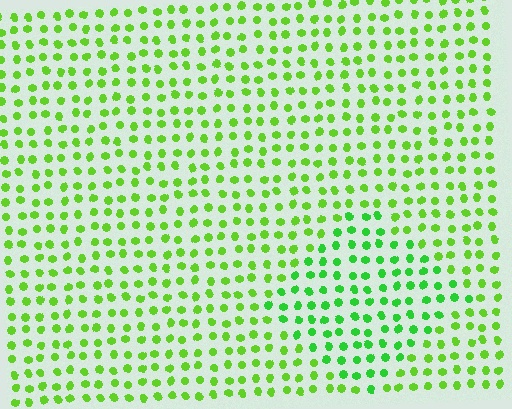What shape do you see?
I see a diamond.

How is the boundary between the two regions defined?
The boundary is defined purely by a slight shift in hue (about 24 degrees). Spacing, size, and orientation are identical on both sides.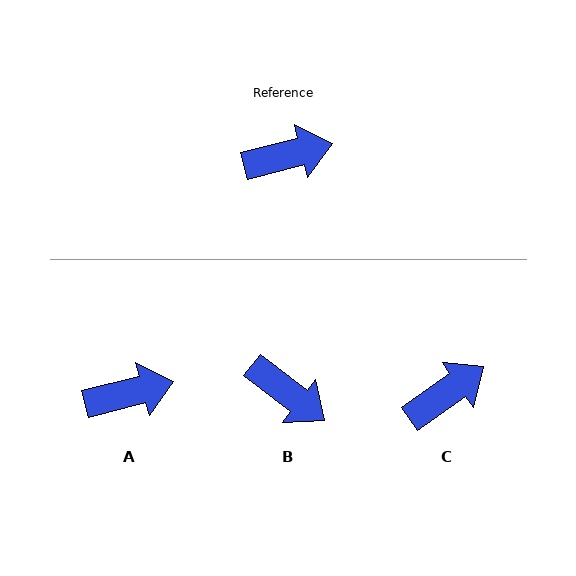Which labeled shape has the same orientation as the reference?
A.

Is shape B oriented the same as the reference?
No, it is off by about 52 degrees.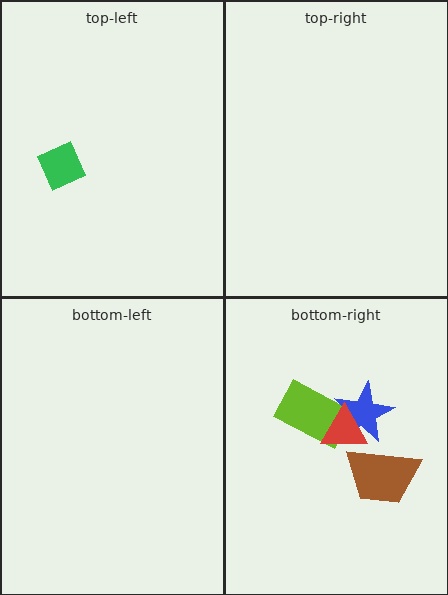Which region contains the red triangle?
The bottom-right region.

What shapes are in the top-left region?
The green diamond.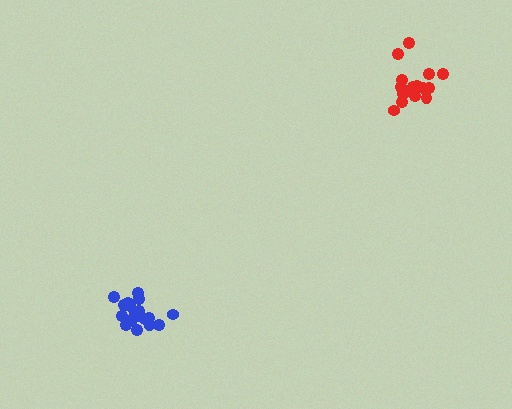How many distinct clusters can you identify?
There are 2 distinct clusters.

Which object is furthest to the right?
The red cluster is rightmost.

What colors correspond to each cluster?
The clusters are colored: red, blue.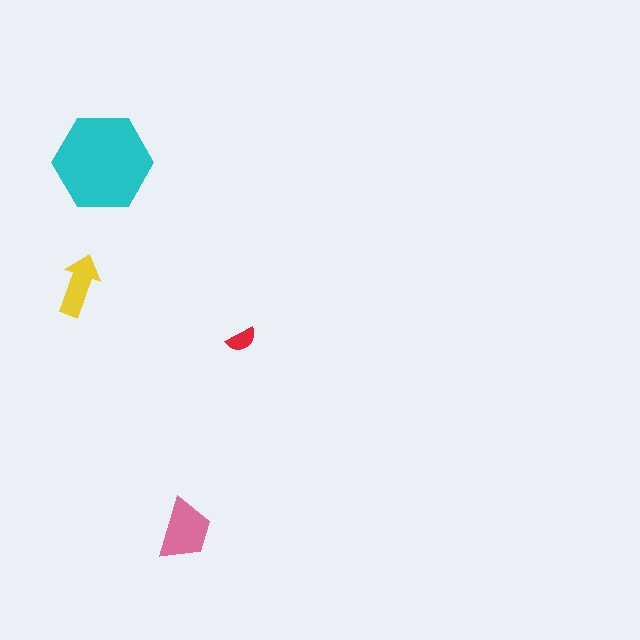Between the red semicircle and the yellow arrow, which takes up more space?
The yellow arrow.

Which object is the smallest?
The red semicircle.